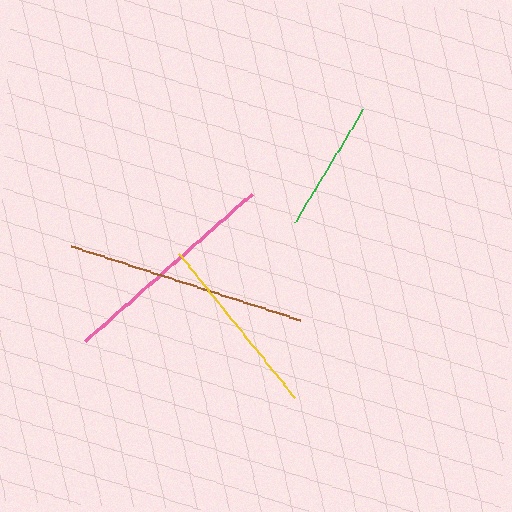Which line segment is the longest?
The brown line is the longest at approximately 240 pixels.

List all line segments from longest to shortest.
From longest to shortest: brown, pink, yellow, green.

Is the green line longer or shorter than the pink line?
The pink line is longer than the green line.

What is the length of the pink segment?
The pink segment is approximately 223 pixels long.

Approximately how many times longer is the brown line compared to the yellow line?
The brown line is approximately 1.3 times the length of the yellow line.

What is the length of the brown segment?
The brown segment is approximately 240 pixels long.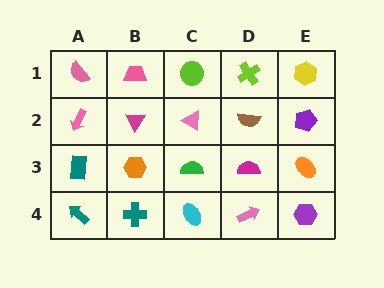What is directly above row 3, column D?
A brown semicircle.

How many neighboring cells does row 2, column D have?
4.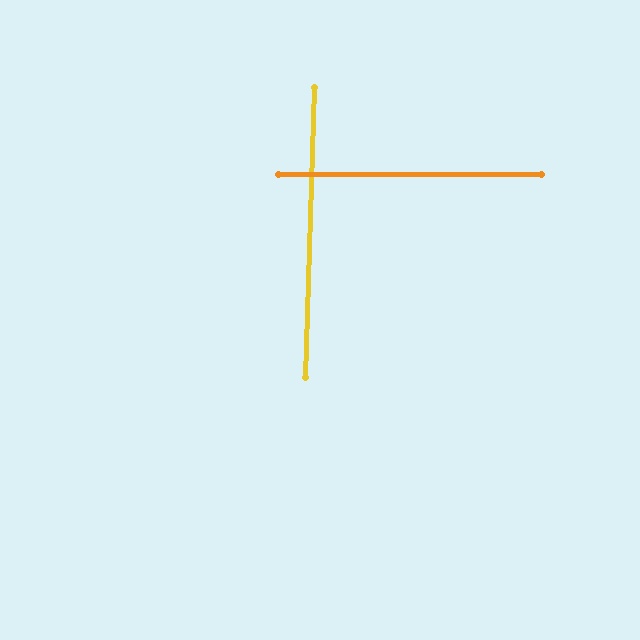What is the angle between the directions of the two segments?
Approximately 88 degrees.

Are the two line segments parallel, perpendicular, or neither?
Perpendicular — they meet at approximately 88°.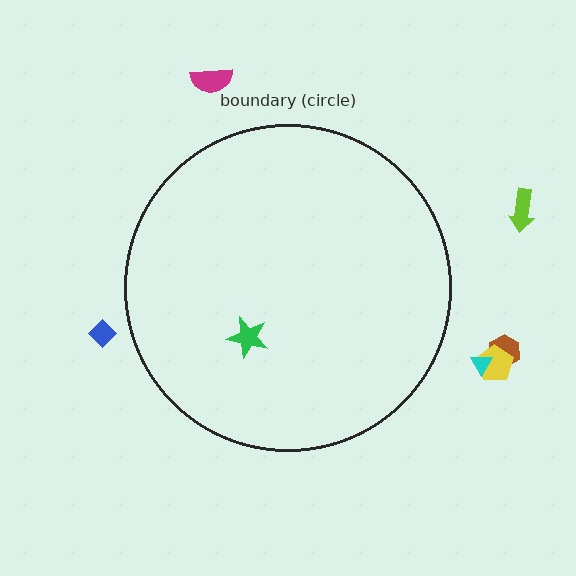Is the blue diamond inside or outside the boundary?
Outside.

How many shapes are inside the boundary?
1 inside, 6 outside.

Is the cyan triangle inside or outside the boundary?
Outside.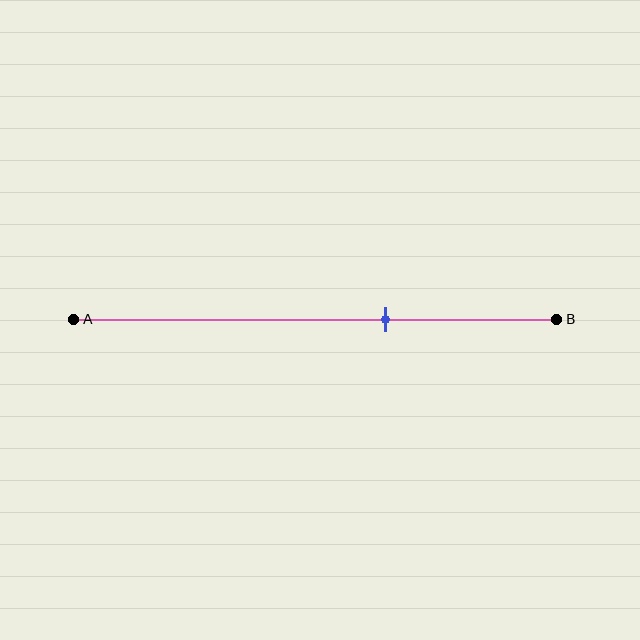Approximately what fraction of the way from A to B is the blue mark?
The blue mark is approximately 65% of the way from A to B.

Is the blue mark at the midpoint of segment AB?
No, the mark is at about 65% from A, not at the 50% midpoint.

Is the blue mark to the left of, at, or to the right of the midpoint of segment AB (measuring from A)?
The blue mark is to the right of the midpoint of segment AB.